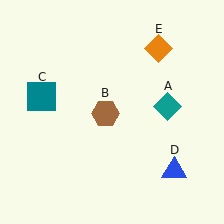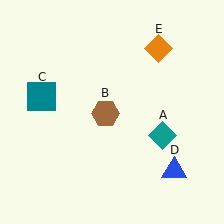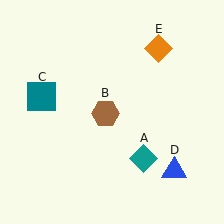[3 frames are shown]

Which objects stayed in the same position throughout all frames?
Brown hexagon (object B) and teal square (object C) and blue triangle (object D) and orange diamond (object E) remained stationary.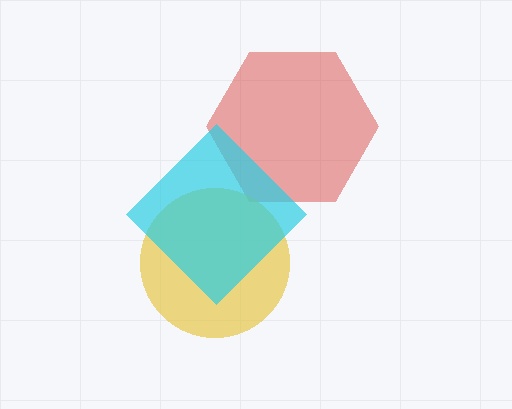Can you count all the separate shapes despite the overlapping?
Yes, there are 3 separate shapes.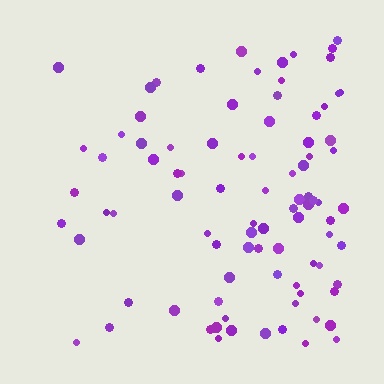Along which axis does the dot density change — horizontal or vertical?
Horizontal.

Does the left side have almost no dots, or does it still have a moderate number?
Still a moderate number, just noticeably fewer than the right.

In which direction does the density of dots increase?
From left to right, with the right side densest.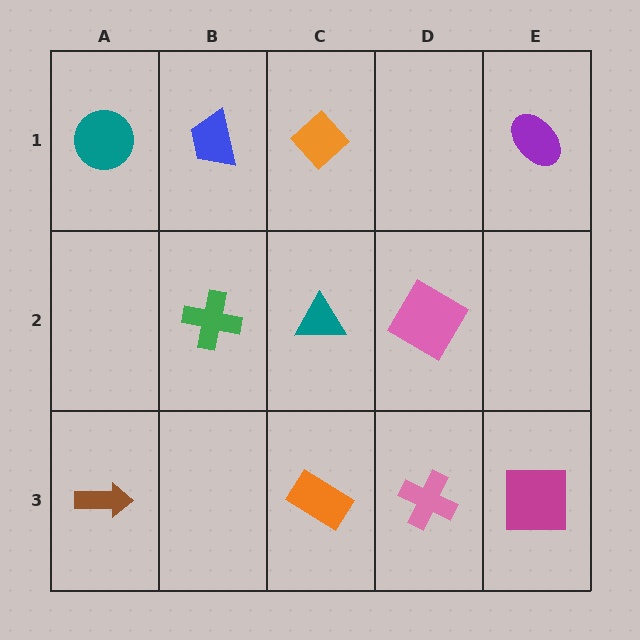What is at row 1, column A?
A teal circle.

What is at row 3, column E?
A magenta square.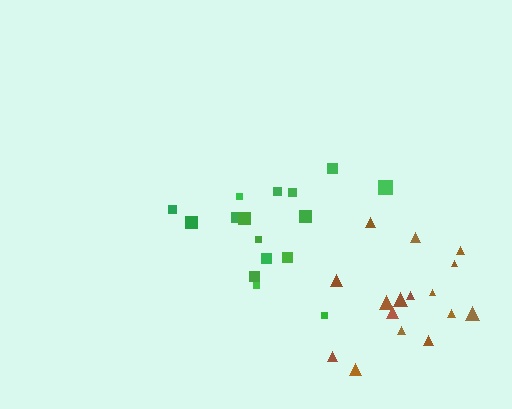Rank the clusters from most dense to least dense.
brown, green.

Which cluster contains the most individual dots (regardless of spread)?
Green (16).